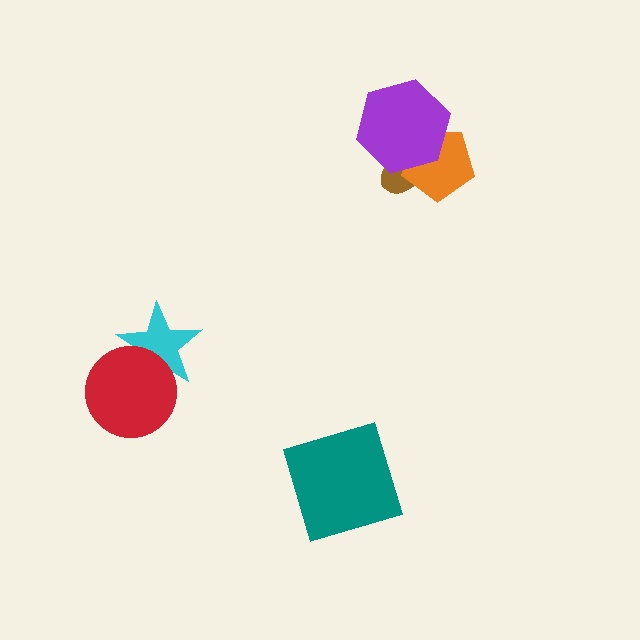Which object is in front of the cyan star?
The red circle is in front of the cyan star.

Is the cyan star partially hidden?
Yes, it is partially covered by another shape.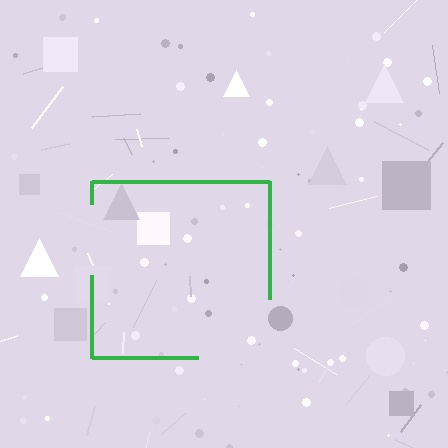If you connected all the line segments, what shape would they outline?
They would outline a square.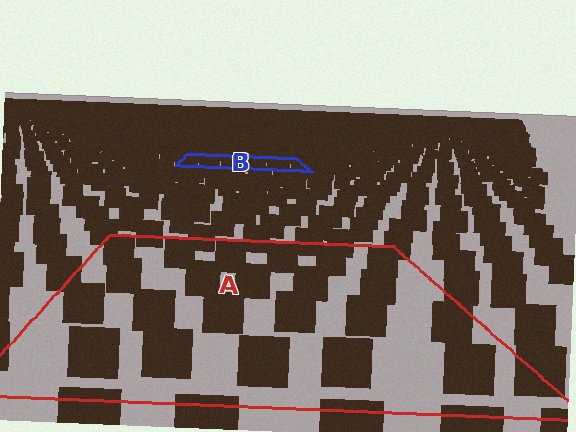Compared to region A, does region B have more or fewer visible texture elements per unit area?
Region B has more texture elements per unit area — they are packed more densely because it is farther away.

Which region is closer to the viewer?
Region A is closer. The texture elements there are larger and more spread out.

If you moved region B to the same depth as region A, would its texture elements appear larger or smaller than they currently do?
They would appear larger. At a closer depth, the same texture elements are projected at a bigger on-screen size.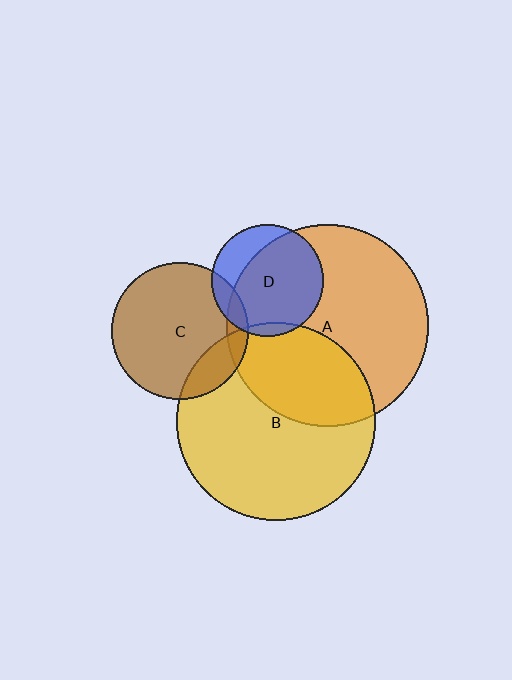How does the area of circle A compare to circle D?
Approximately 3.2 times.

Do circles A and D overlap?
Yes.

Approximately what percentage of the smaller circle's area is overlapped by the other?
Approximately 75%.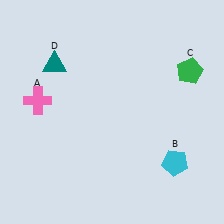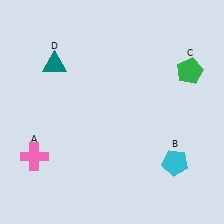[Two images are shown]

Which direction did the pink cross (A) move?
The pink cross (A) moved down.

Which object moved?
The pink cross (A) moved down.